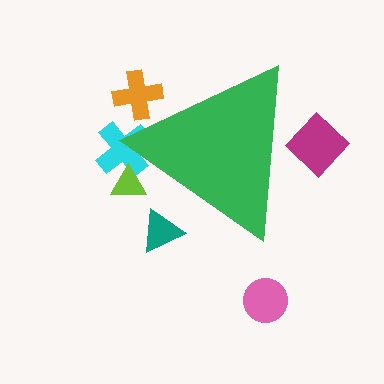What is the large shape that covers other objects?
A green triangle.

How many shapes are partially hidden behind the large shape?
5 shapes are partially hidden.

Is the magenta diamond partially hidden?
Yes, the magenta diamond is partially hidden behind the green triangle.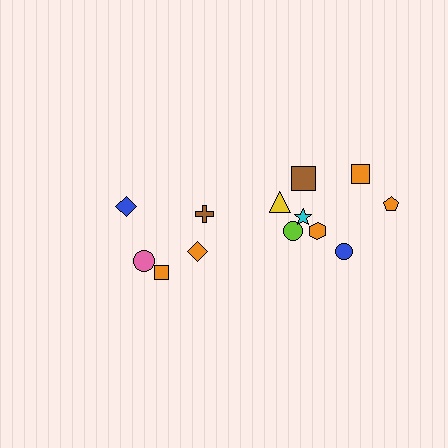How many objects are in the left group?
There are 5 objects.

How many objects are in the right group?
There are 8 objects.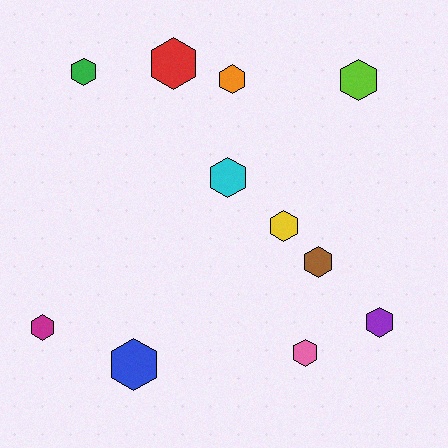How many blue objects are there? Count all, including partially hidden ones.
There is 1 blue object.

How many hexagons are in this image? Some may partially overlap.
There are 11 hexagons.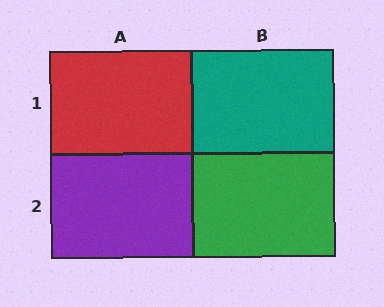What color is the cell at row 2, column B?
Green.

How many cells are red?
1 cell is red.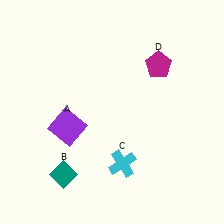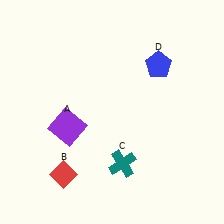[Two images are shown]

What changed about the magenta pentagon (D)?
In Image 1, D is magenta. In Image 2, it changed to blue.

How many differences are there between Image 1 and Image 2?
There are 3 differences between the two images.